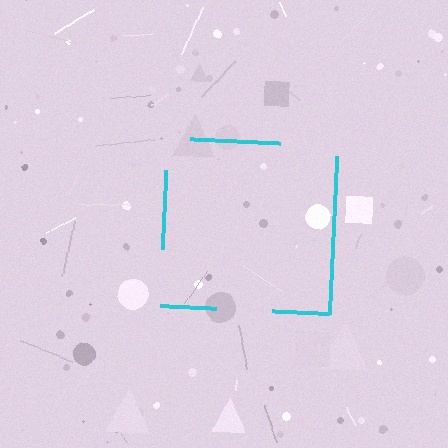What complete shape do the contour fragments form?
The contour fragments form a square.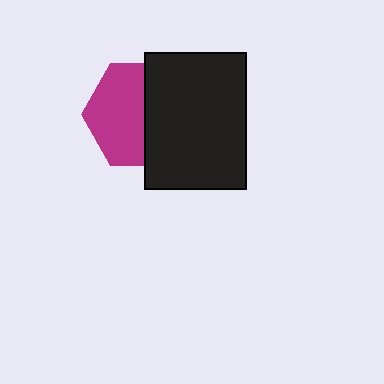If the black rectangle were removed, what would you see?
You would see the complete magenta hexagon.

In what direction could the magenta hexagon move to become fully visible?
The magenta hexagon could move left. That would shift it out from behind the black rectangle entirely.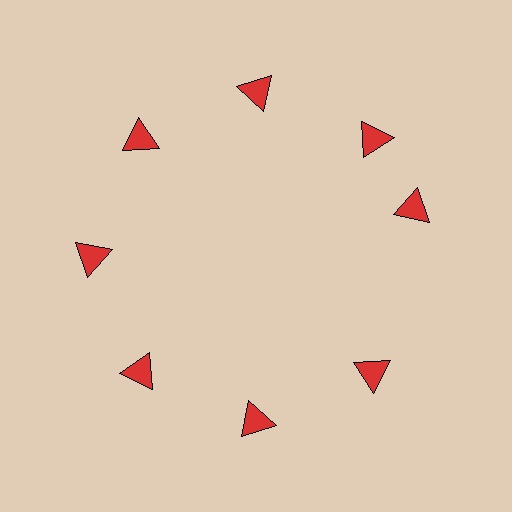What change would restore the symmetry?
The symmetry would be restored by rotating it back into even spacing with its neighbors so that all 8 triangles sit at equal angles and equal distance from the center.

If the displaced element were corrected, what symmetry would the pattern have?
It would have 8-fold rotational symmetry — the pattern would map onto itself every 45 degrees.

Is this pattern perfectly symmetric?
No. The 8 red triangles are arranged in a ring, but one element near the 3 o'clock position is rotated out of alignment along the ring, breaking the 8-fold rotational symmetry.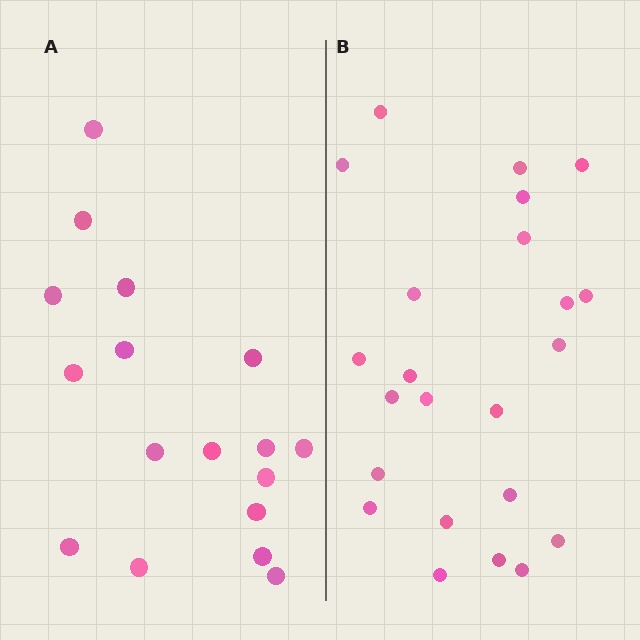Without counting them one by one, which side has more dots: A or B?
Region B (the right region) has more dots.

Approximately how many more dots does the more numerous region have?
Region B has about 6 more dots than region A.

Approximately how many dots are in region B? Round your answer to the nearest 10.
About 20 dots. (The exact count is 23, which rounds to 20.)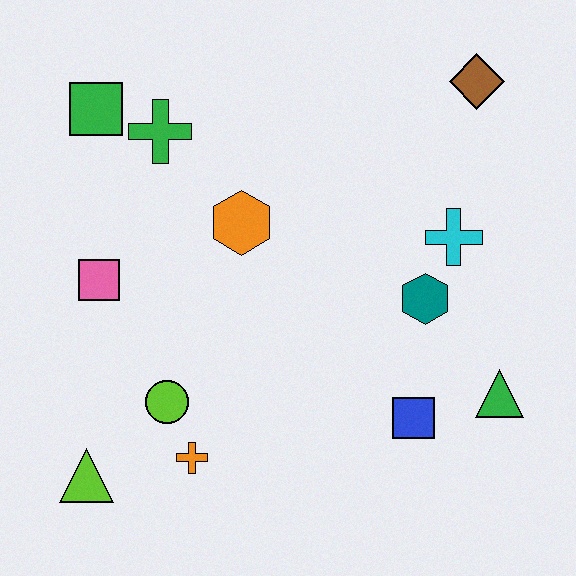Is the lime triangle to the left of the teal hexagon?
Yes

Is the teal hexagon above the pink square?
No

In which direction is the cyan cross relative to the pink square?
The cyan cross is to the right of the pink square.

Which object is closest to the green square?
The green cross is closest to the green square.